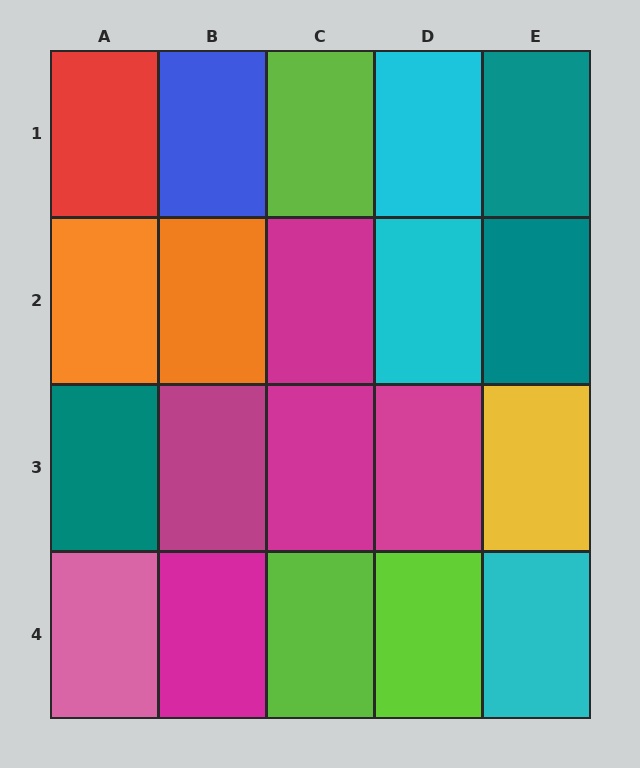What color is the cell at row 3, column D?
Magenta.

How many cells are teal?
3 cells are teal.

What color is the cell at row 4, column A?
Pink.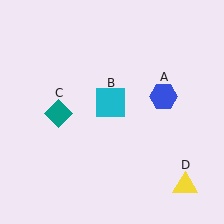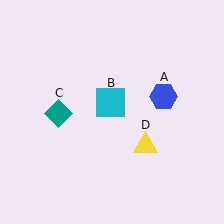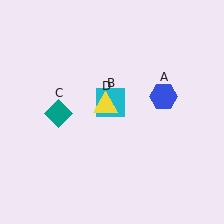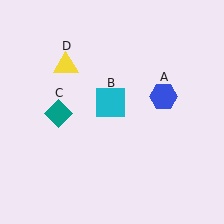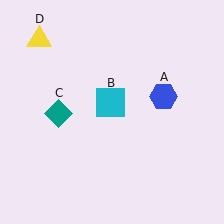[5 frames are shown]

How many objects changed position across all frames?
1 object changed position: yellow triangle (object D).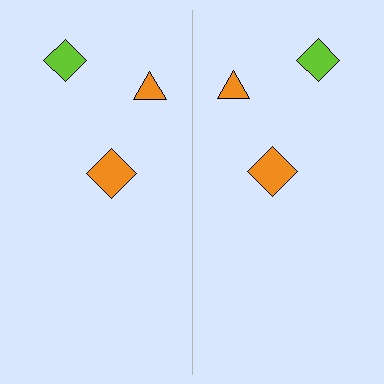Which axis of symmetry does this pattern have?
The pattern has a vertical axis of symmetry running through the center of the image.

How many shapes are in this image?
There are 6 shapes in this image.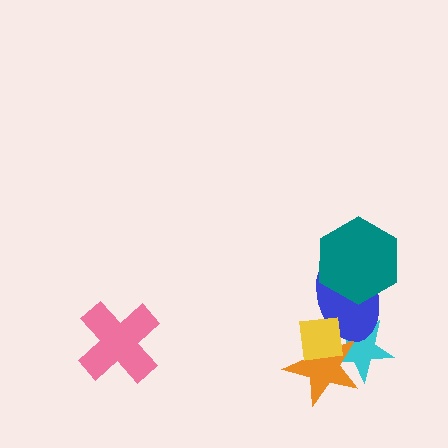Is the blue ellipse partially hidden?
Yes, it is partially covered by another shape.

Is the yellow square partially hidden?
No, no other shape covers it.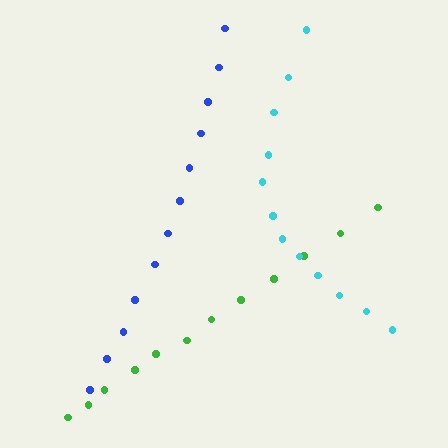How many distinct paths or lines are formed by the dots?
There are 3 distinct paths.